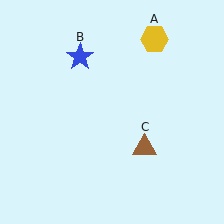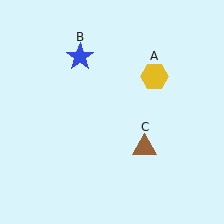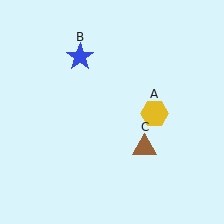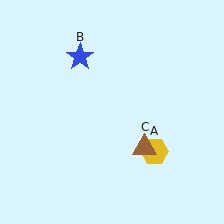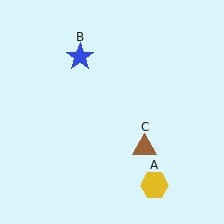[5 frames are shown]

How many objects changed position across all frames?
1 object changed position: yellow hexagon (object A).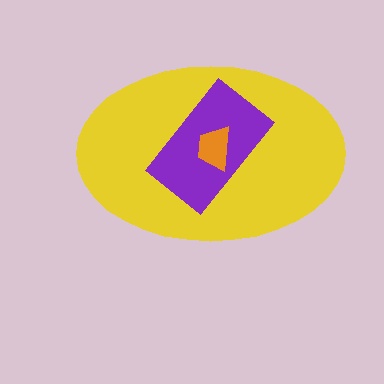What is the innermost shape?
The orange trapezoid.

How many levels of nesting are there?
3.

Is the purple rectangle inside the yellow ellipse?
Yes.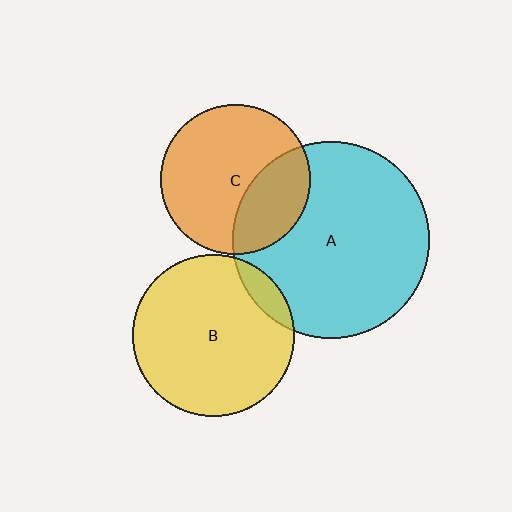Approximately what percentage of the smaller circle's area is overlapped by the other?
Approximately 30%.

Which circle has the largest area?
Circle A (cyan).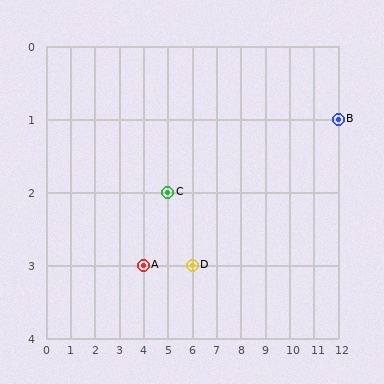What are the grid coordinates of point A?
Point A is at grid coordinates (4, 3).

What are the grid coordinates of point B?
Point B is at grid coordinates (12, 1).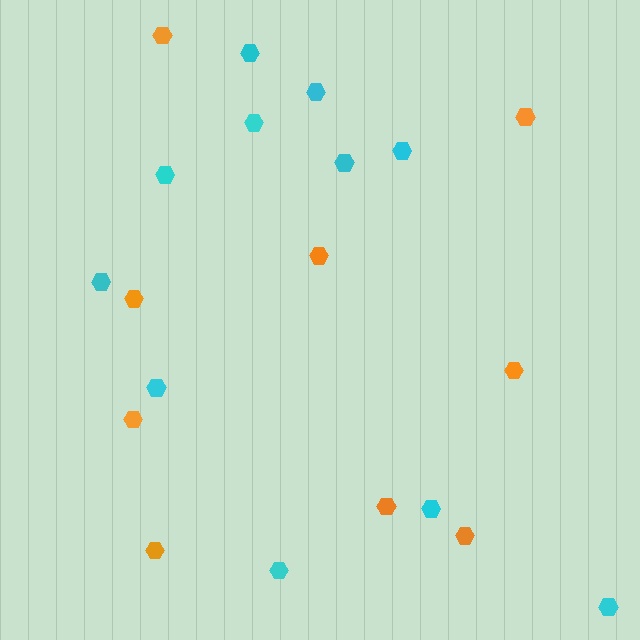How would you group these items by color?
There are 2 groups: one group of cyan hexagons (11) and one group of orange hexagons (9).